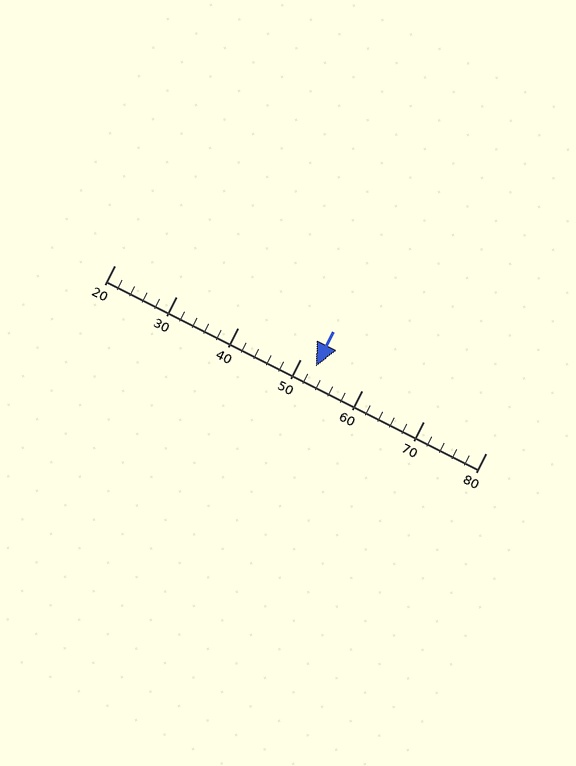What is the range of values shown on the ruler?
The ruler shows values from 20 to 80.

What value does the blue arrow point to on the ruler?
The blue arrow points to approximately 52.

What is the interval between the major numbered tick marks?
The major tick marks are spaced 10 units apart.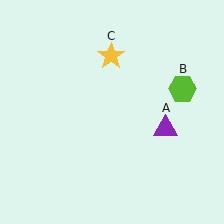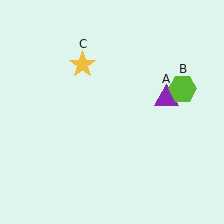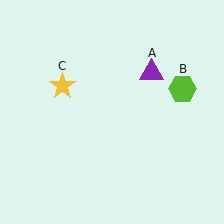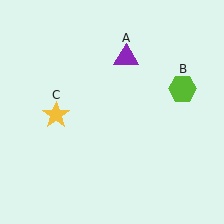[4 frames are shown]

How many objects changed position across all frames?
2 objects changed position: purple triangle (object A), yellow star (object C).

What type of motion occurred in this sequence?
The purple triangle (object A), yellow star (object C) rotated counterclockwise around the center of the scene.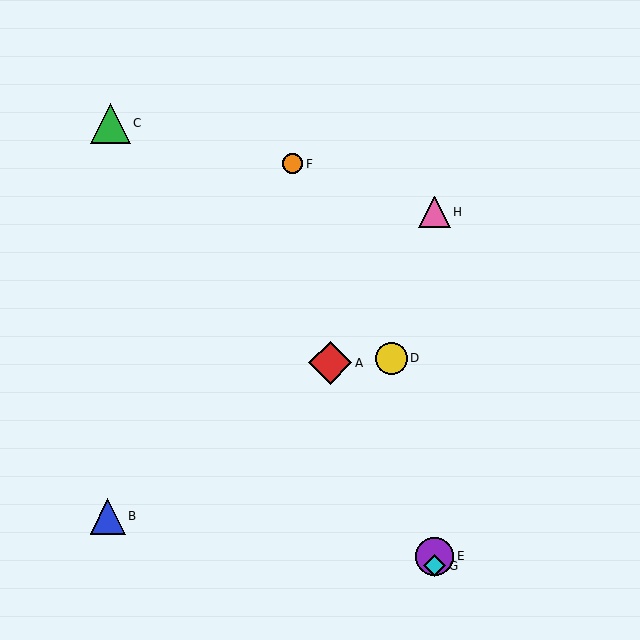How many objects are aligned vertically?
3 objects (E, G, H) are aligned vertically.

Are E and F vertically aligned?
No, E is at x≈435 and F is at x≈293.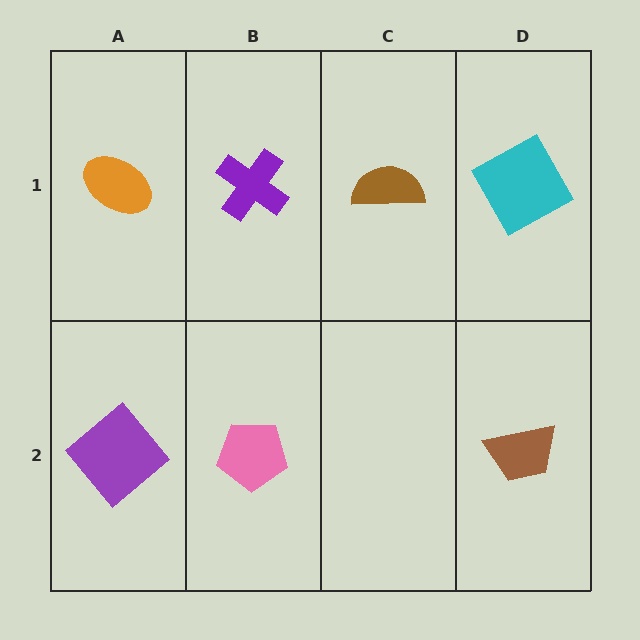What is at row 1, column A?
An orange ellipse.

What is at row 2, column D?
A brown trapezoid.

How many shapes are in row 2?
3 shapes.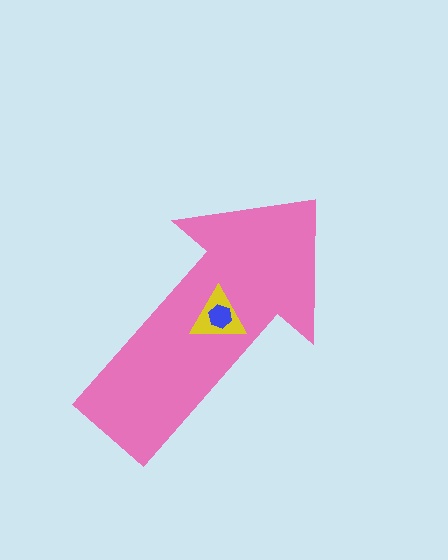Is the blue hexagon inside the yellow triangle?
Yes.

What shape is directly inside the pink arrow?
The yellow triangle.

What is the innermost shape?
The blue hexagon.